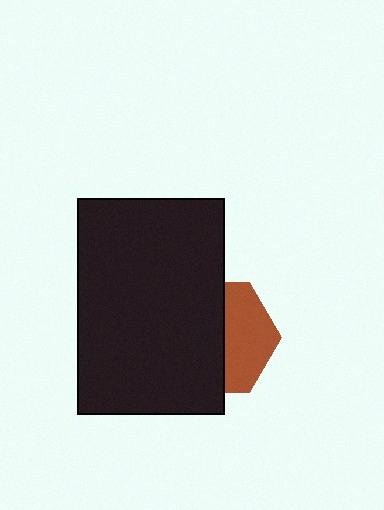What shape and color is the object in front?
The object in front is a black rectangle.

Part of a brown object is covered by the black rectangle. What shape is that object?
It is a hexagon.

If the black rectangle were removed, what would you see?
You would see the complete brown hexagon.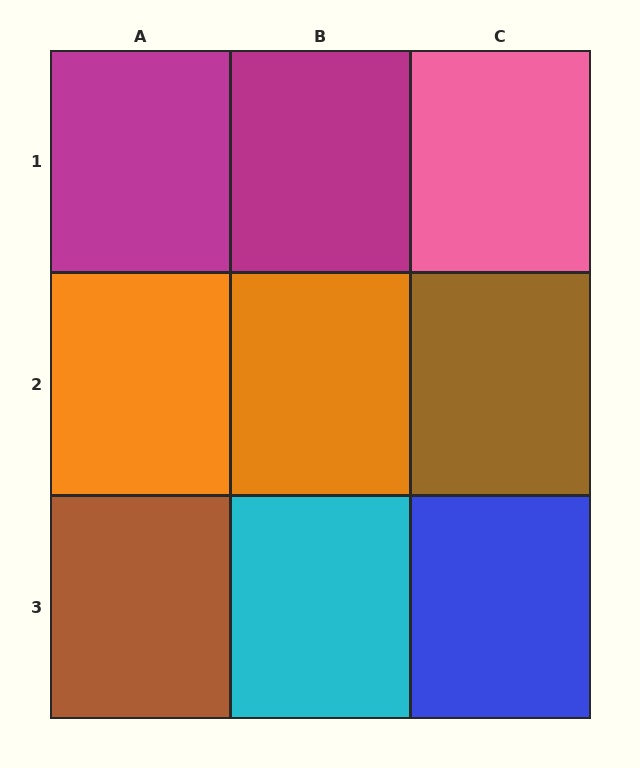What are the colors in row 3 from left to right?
Brown, cyan, blue.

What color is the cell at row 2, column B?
Orange.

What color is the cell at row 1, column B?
Magenta.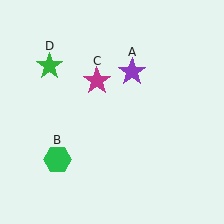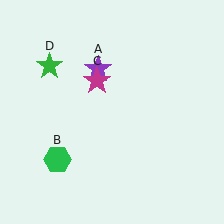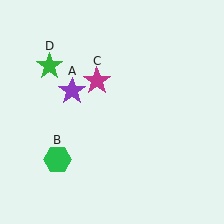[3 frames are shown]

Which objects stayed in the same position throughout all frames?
Green hexagon (object B) and magenta star (object C) and green star (object D) remained stationary.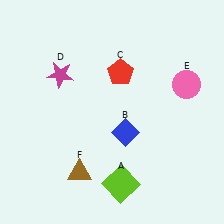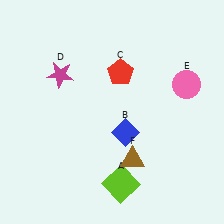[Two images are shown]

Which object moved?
The brown triangle (F) moved right.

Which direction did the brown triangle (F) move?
The brown triangle (F) moved right.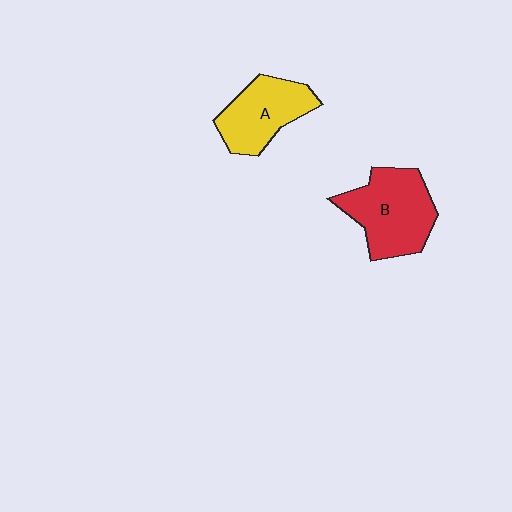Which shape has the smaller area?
Shape A (yellow).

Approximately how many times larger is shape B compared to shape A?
Approximately 1.2 times.